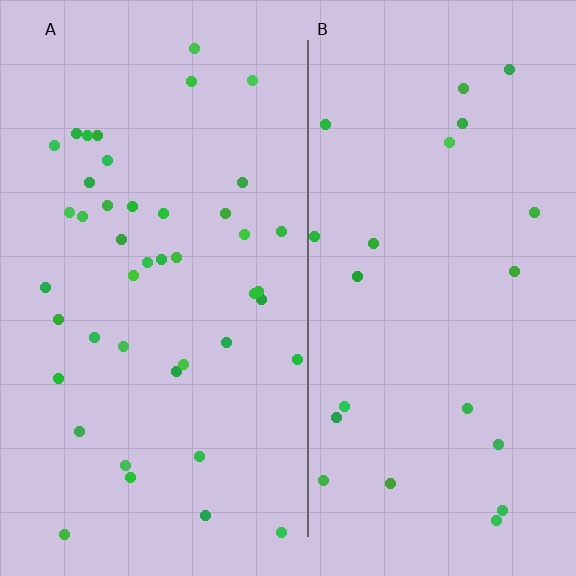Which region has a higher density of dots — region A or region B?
A (the left).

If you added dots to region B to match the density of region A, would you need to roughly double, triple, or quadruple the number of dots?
Approximately double.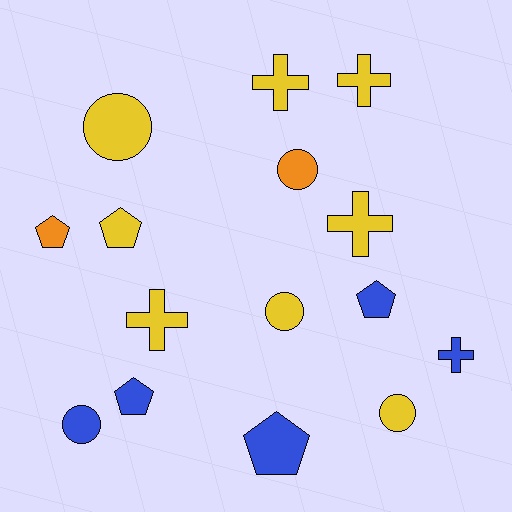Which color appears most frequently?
Yellow, with 8 objects.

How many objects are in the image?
There are 15 objects.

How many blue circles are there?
There is 1 blue circle.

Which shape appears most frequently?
Cross, with 5 objects.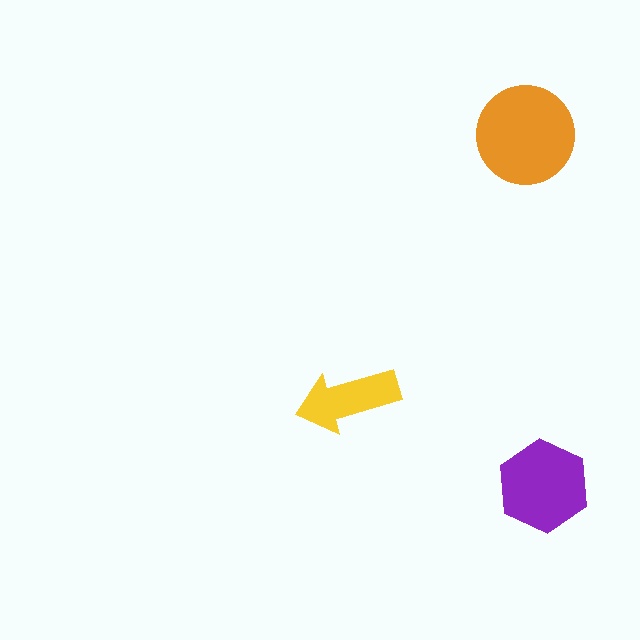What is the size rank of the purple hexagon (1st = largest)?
2nd.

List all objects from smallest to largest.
The yellow arrow, the purple hexagon, the orange circle.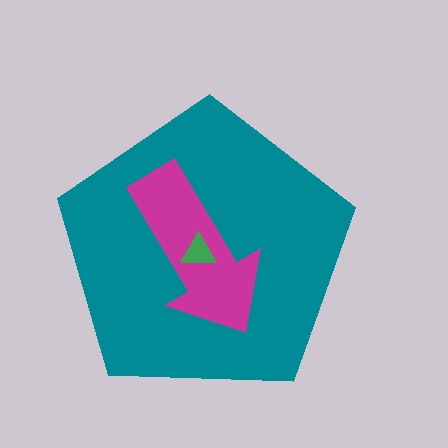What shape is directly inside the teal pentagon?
The magenta arrow.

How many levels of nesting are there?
3.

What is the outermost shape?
The teal pentagon.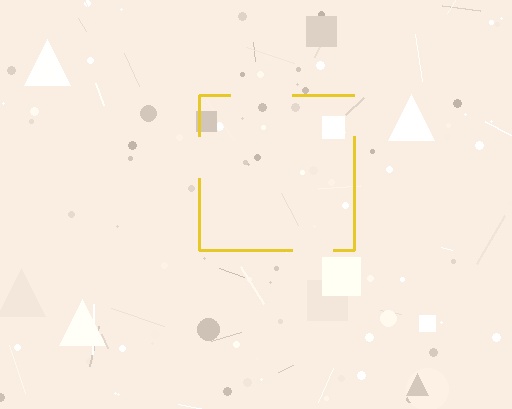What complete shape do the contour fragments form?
The contour fragments form a square.